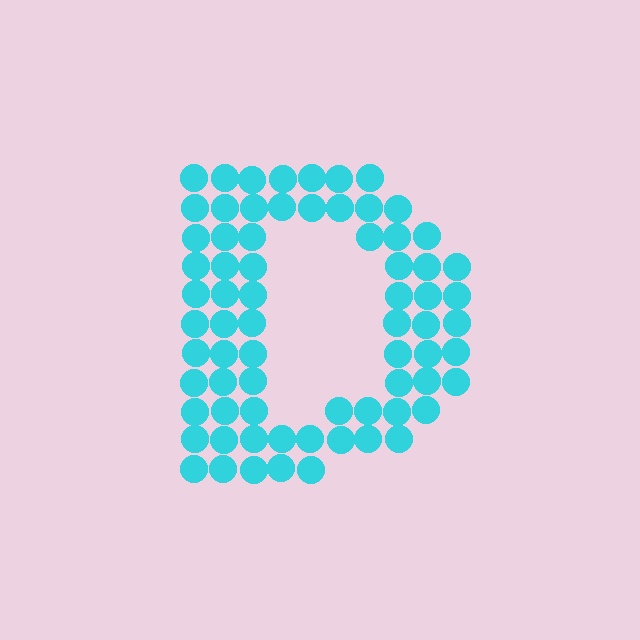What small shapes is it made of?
It is made of small circles.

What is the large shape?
The large shape is the letter D.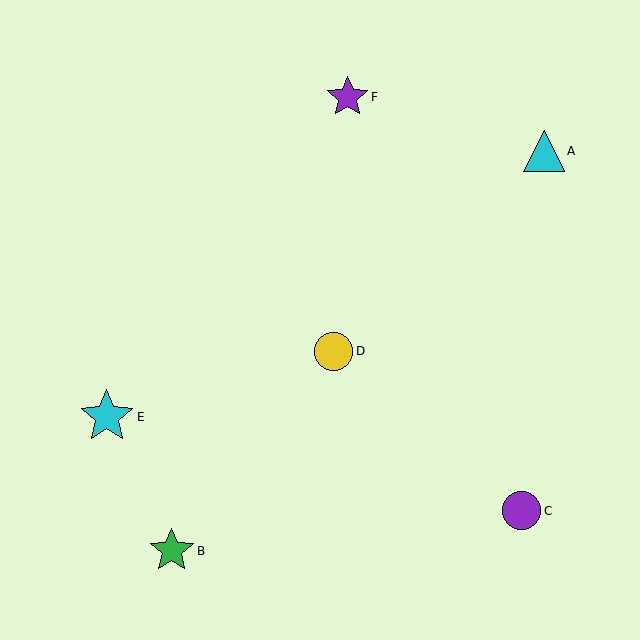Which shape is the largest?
The cyan star (labeled E) is the largest.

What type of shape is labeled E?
Shape E is a cyan star.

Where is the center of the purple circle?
The center of the purple circle is at (522, 511).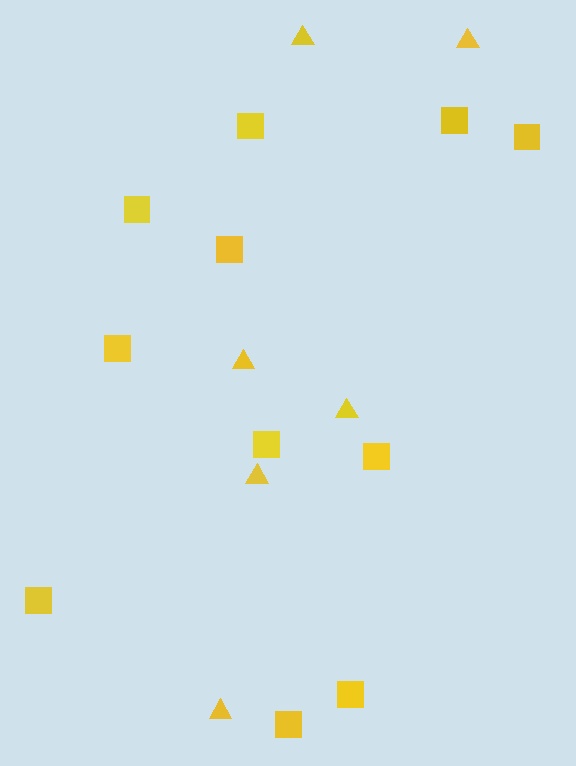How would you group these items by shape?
There are 2 groups: one group of squares (11) and one group of triangles (6).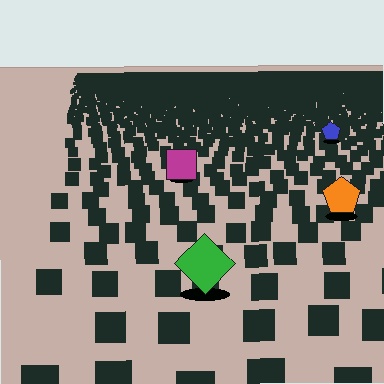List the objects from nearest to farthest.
From nearest to farthest: the green diamond, the orange pentagon, the magenta square, the blue pentagon.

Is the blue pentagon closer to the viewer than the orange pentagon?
No. The orange pentagon is closer — you can tell from the texture gradient: the ground texture is coarser near it.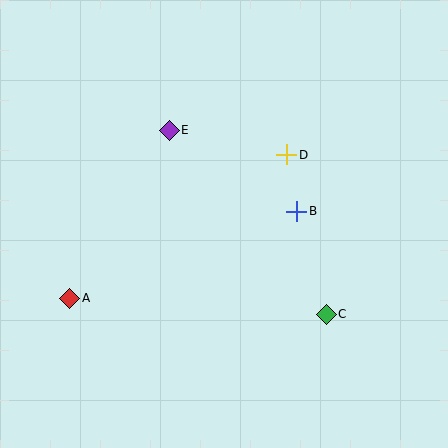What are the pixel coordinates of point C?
Point C is at (326, 314).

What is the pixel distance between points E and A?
The distance between E and A is 196 pixels.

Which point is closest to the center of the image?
Point B at (297, 211) is closest to the center.